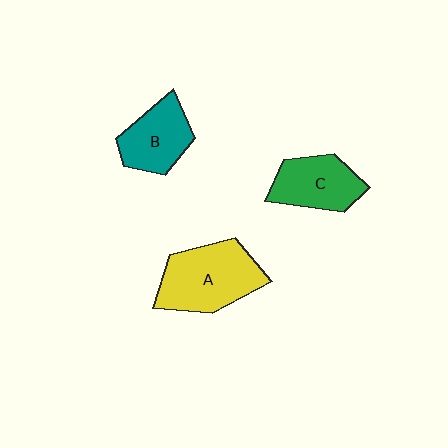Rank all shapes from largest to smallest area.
From largest to smallest: A (yellow), C (green), B (teal).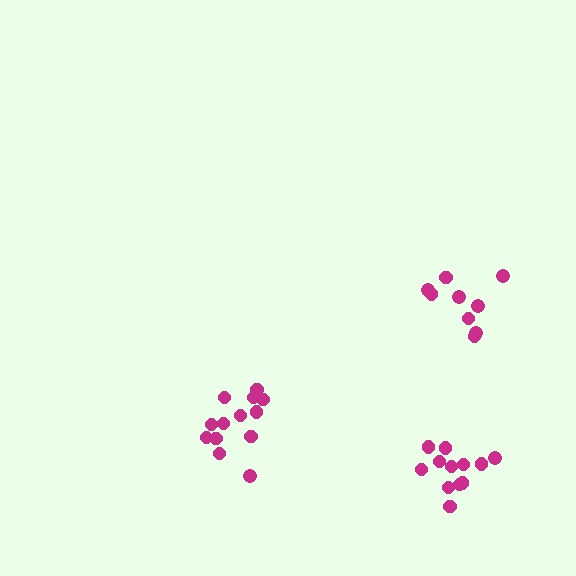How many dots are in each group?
Group 1: 12 dots, Group 2: 13 dots, Group 3: 9 dots (34 total).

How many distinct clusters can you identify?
There are 3 distinct clusters.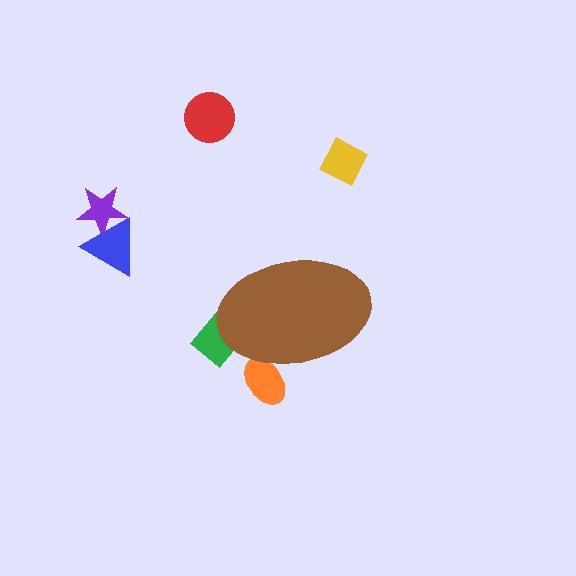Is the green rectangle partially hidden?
Yes, the green rectangle is partially hidden behind the brown ellipse.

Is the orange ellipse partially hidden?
Yes, the orange ellipse is partially hidden behind the brown ellipse.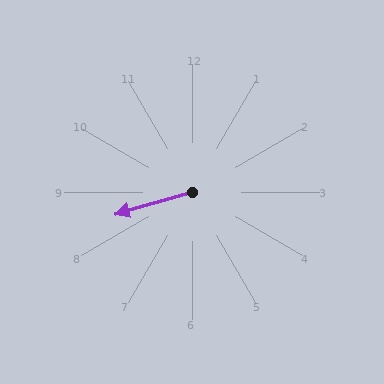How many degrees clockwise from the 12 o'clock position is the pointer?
Approximately 254 degrees.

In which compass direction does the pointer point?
West.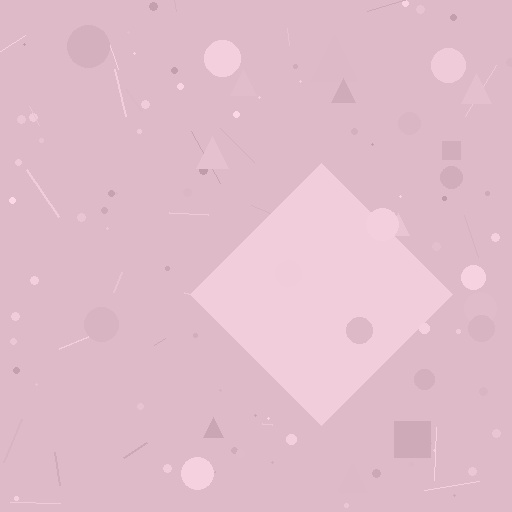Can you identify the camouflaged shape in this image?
The camouflaged shape is a diamond.